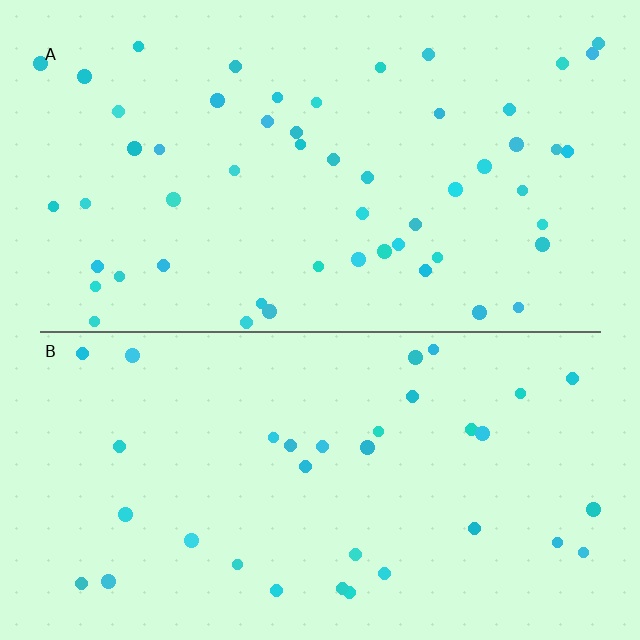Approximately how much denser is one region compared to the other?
Approximately 1.6× — region A over region B.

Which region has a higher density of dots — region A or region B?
A (the top).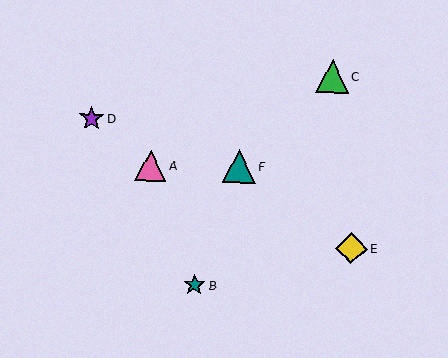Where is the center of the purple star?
The center of the purple star is at (91, 118).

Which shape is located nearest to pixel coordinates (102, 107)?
The purple star (labeled D) at (91, 118) is nearest to that location.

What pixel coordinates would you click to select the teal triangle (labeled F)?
Click at (239, 167) to select the teal triangle F.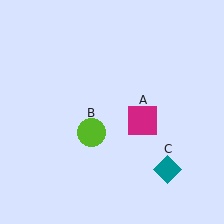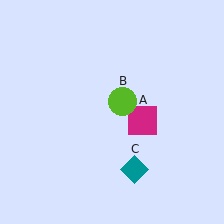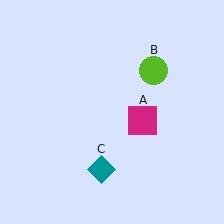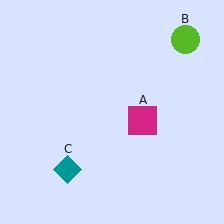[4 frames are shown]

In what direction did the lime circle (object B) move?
The lime circle (object B) moved up and to the right.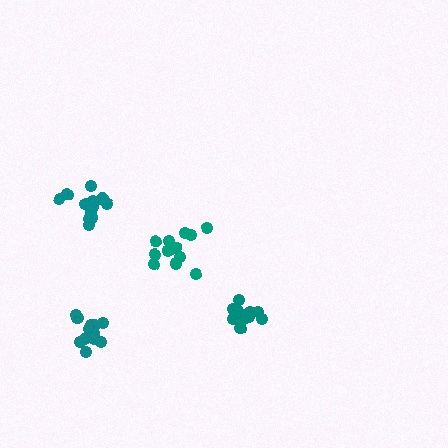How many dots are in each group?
Group 1: 14 dots, Group 2: 12 dots, Group 3: 13 dots, Group 4: 13 dots (52 total).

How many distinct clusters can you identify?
There are 4 distinct clusters.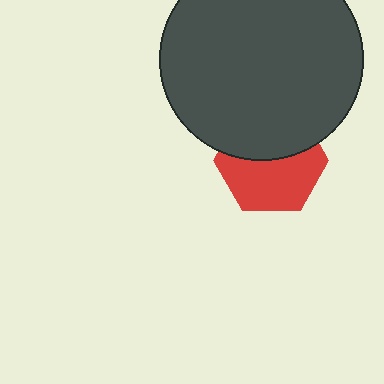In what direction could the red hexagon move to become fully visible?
The red hexagon could move down. That would shift it out from behind the dark gray circle entirely.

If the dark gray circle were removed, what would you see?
You would see the complete red hexagon.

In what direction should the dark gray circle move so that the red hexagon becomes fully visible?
The dark gray circle should move up. That is the shortest direction to clear the overlap and leave the red hexagon fully visible.